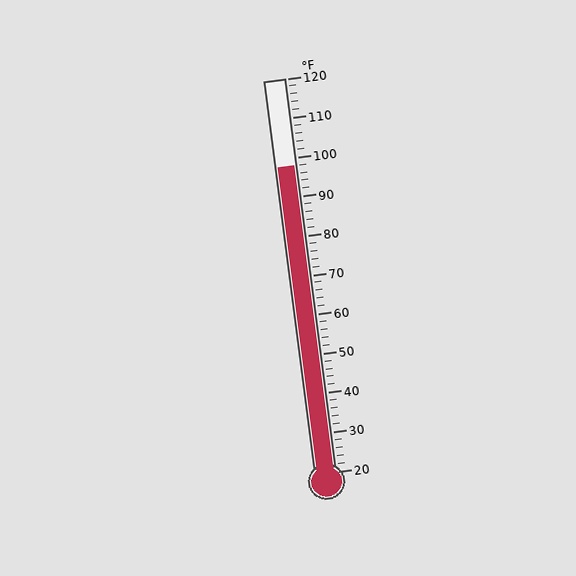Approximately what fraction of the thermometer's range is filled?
The thermometer is filled to approximately 80% of its range.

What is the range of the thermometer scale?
The thermometer scale ranges from 20°F to 120°F.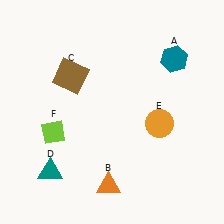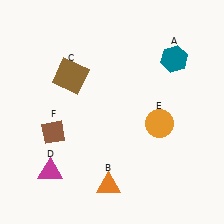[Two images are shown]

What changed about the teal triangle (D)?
In Image 1, D is teal. In Image 2, it changed to magenta.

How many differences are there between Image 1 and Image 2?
There are 2 differences between the two images.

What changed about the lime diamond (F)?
In Image 1, F is lime. In Image 2, it changed to brown.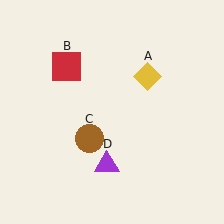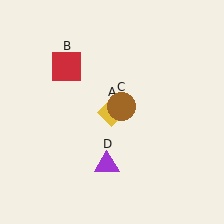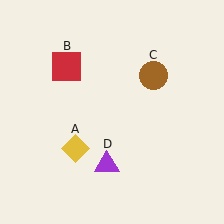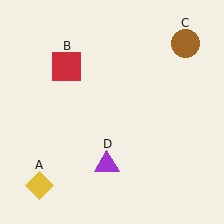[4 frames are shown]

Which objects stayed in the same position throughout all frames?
Red square (object B) and purple triangle (object D) remained stationary.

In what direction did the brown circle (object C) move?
The brown circle (object C) moved up and to the right.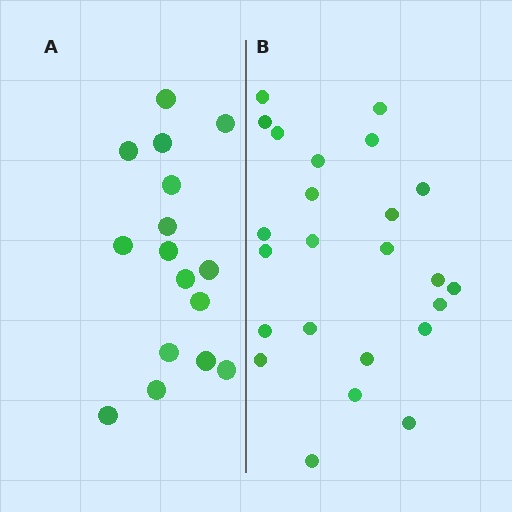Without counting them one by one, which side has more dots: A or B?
Region B (the right region) has more dots.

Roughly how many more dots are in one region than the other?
Region B has roughly 8 or so more dots than region A.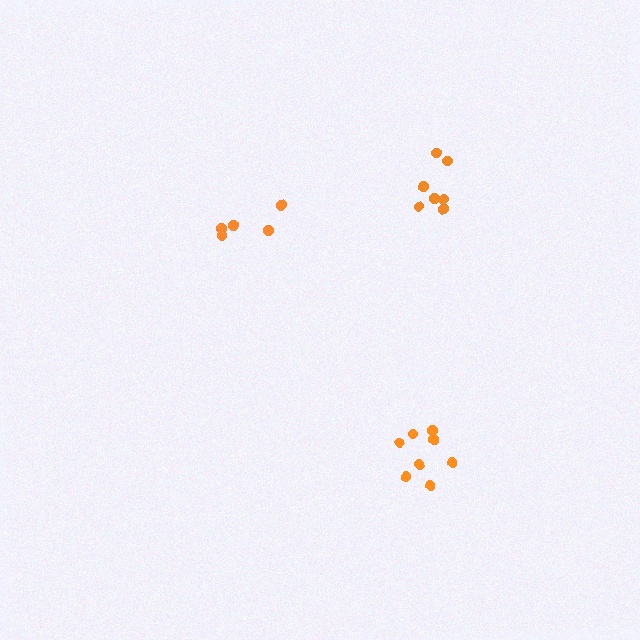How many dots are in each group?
Group 1: 5 dots, Group 2: 8 dots, Group 3: 7 dots (20 total).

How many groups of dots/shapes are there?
There are 3 groups.